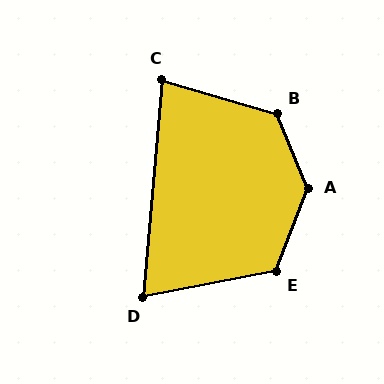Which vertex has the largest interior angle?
A, at approximately 137 degrees.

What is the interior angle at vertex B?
Approximately 128 degrees (obtuse).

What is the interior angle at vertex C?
Approximately 79 degrees (acute).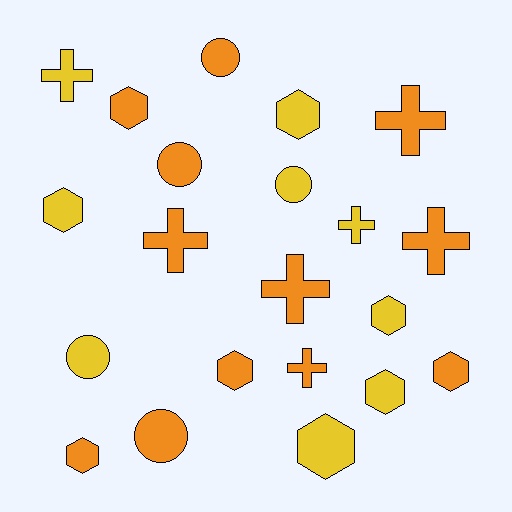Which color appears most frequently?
Orange, with 12 objects.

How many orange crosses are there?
There are 5 orange crosses.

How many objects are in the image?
There are 21 objects.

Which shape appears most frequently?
Hexagon, with 9 objects.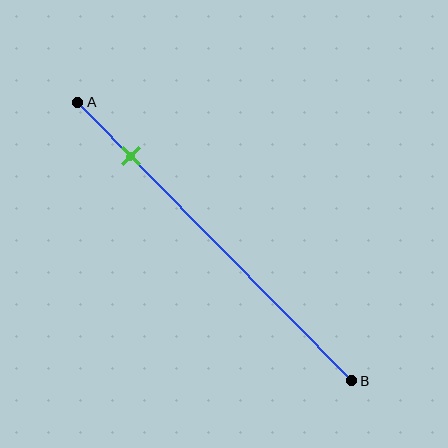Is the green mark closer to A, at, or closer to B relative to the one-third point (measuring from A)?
The green mark is closer to point A than the one-third point of segment AB.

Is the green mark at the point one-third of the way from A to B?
No, the mark is at about 20% from A, not at the 33% one-third point.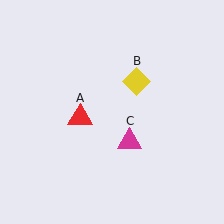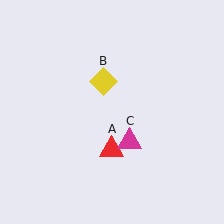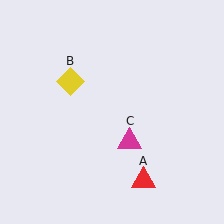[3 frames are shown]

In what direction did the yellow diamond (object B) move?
The yellow diamond (object B) moved left.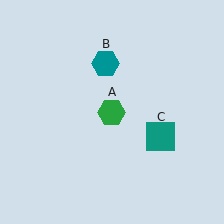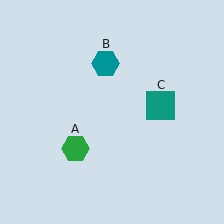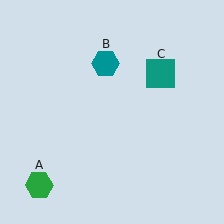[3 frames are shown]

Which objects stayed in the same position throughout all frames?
Teal hexagon (object B) remained stationary.